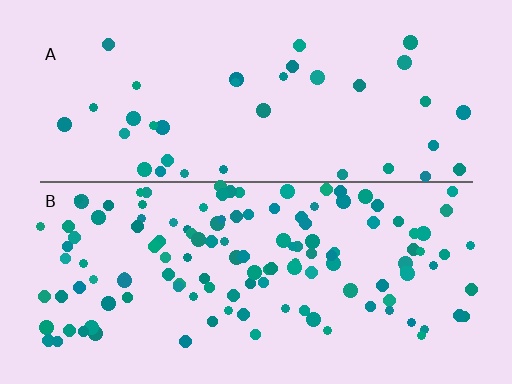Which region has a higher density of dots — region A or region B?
B (the bottom).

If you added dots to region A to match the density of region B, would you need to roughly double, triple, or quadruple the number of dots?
Approximately triple.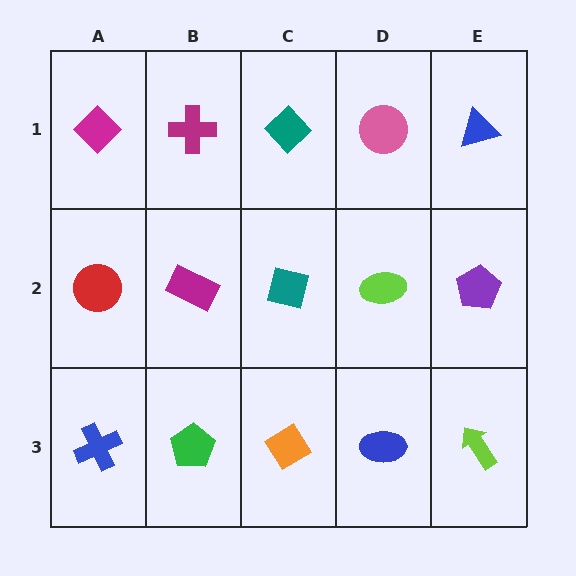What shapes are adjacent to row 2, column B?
A magenta cross (row 1, column B), a green pentagon (row 3, column B), a red circle (row 2, column A), a teal square (row 2, column C).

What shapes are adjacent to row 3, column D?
A lime ellipse (row 2, column D), an orange diamond (row 3, column C), a lime arrow (row 3, column E).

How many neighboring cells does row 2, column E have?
3.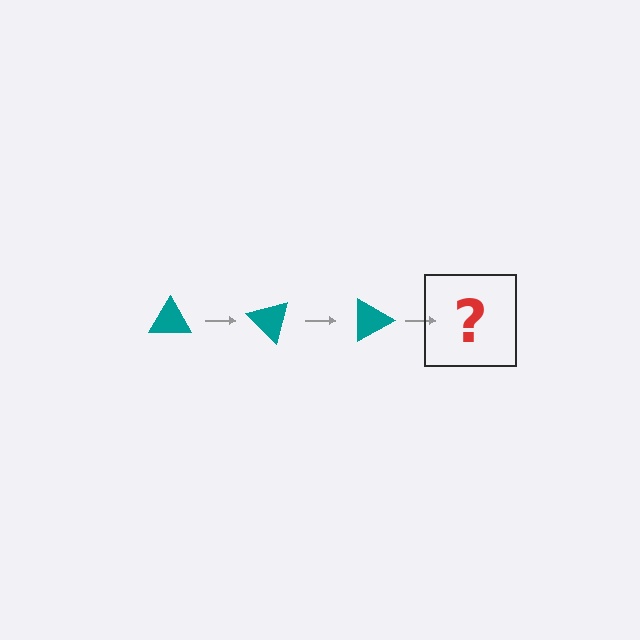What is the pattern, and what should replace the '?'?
The pattern is that the triangle rotates 45 degrees each step. The '?' should be a teal triangle rotated 135 degrees.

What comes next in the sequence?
The next element should be a teal triangle rotated 135 degrees.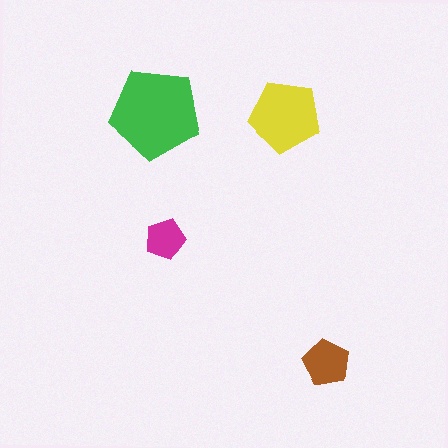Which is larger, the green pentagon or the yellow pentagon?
The green one.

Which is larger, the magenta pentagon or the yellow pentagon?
The yellow one.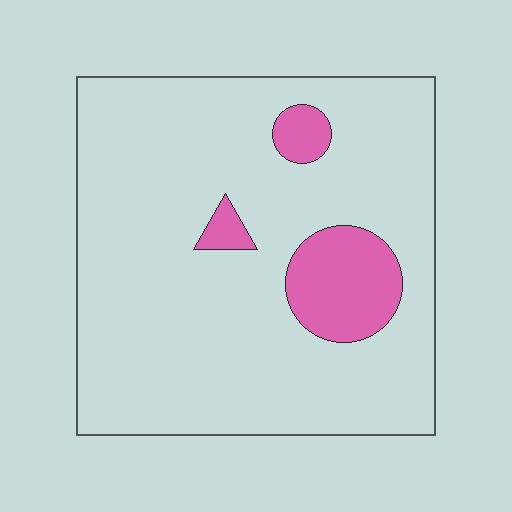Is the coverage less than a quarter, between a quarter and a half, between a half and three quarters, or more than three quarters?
Less than a quarter.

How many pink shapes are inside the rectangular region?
3.